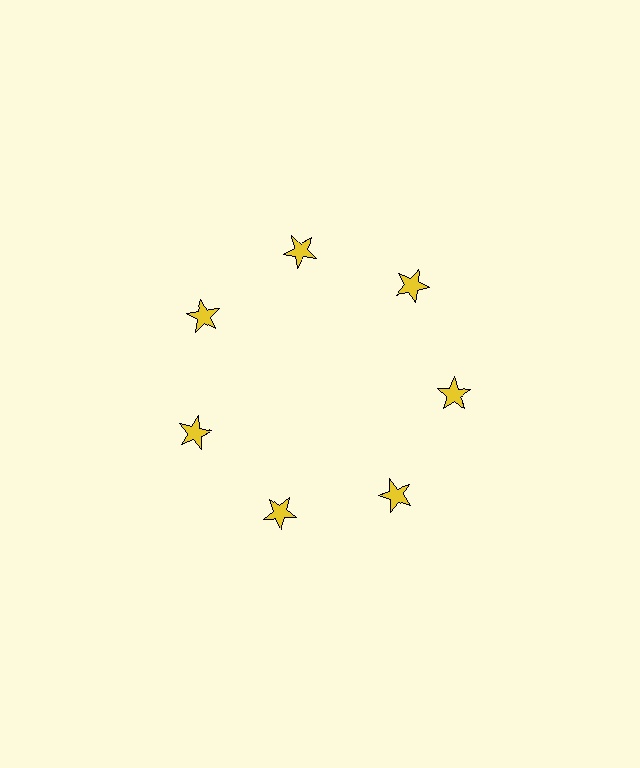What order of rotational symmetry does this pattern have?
This pattern has 7-fold rotational symmetry.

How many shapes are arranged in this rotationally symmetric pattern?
There are 7 shapes, arranged in 7 groups of 1.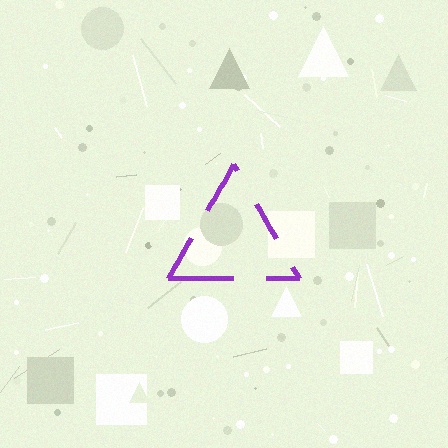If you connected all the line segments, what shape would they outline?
They would outline a triangle.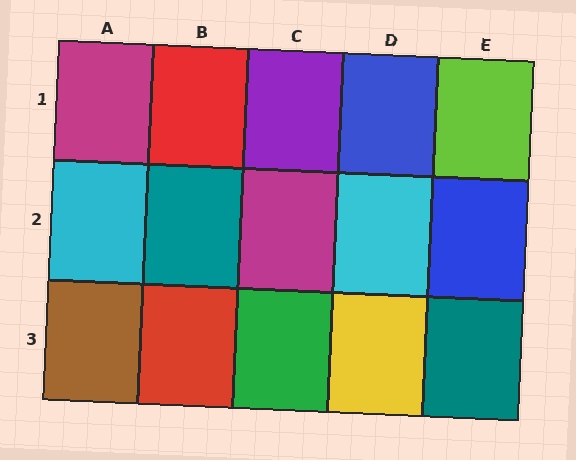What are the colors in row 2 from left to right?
Cyan, teal, magenta, cyan, blue.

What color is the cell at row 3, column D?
Yellow.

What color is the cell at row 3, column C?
Green.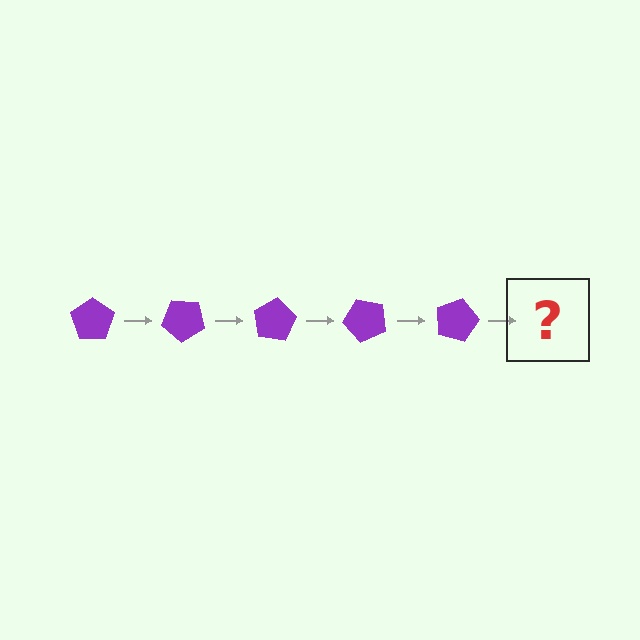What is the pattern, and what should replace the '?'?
The pattern is that the pentagon rotates 40 degrees each step. The '?' should be a purple pentagon rotated 200 degrees.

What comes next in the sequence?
The next element should be a purple pentagon rotated 200 degrees.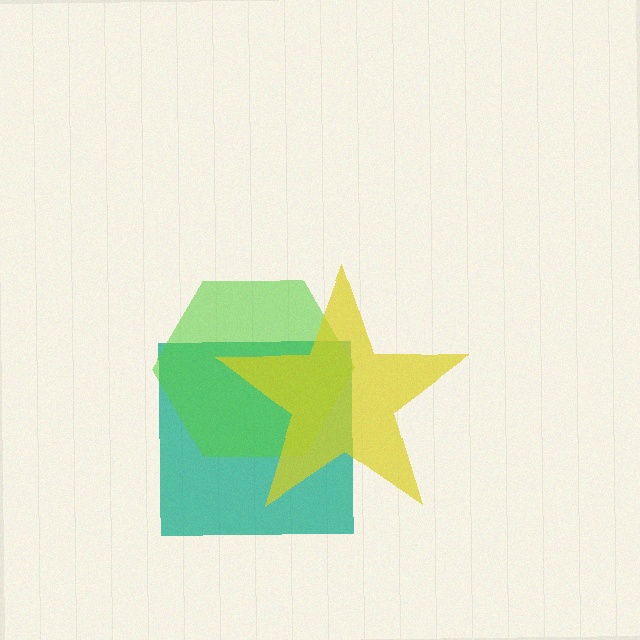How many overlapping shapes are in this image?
There are 3 overlapping shapes in the image.